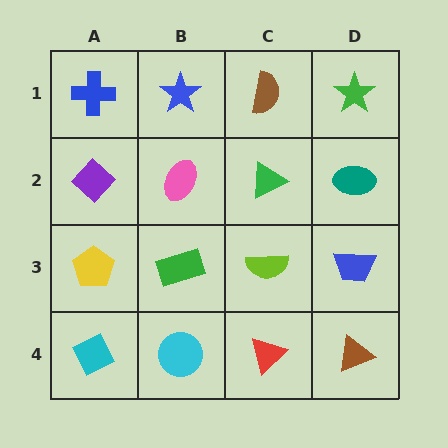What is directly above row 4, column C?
A lime semicircle.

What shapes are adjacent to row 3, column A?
A purple diamond (row 2, column A), a cyan diamond (row 4, column A), a green rectangle (row 3, column B).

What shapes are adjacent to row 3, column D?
A teal ellipse (row 2, column D), a brown triangle (row 4, column D), a lime semicircle (row 3, column C).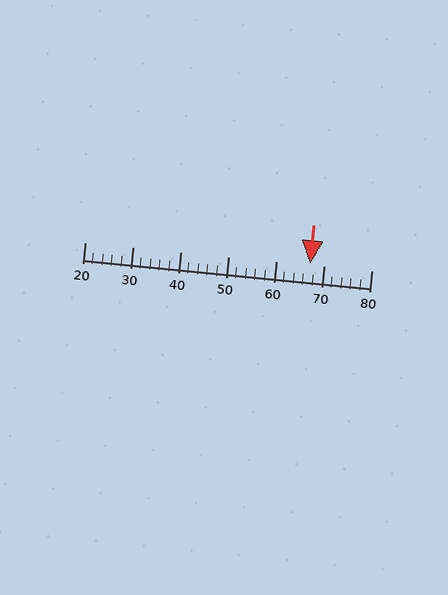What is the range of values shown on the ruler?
The ruler shows values from 20 to 80.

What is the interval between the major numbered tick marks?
The major tick marks are spaced 10 units apart.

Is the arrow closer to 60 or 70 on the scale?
The arrow is closer to 70.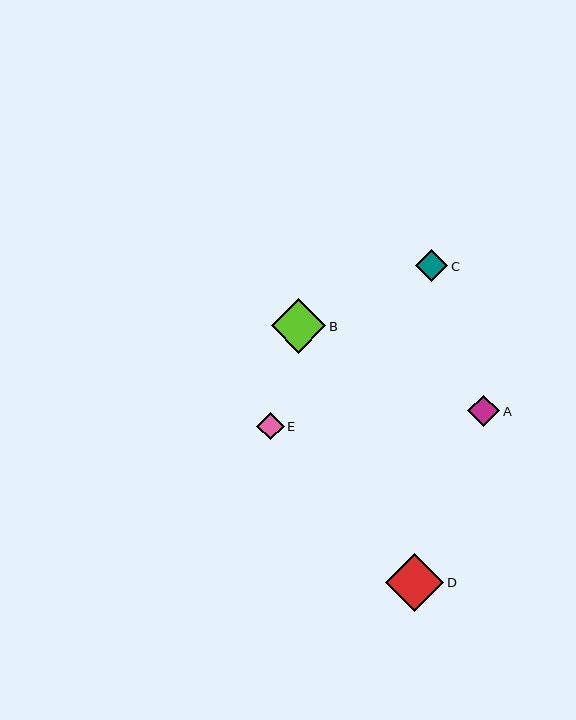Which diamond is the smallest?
Diamond E is the smallest with a size of approximately 28 pixels.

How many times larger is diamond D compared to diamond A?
Diamond D is approximately 1.8 times the size of diamond A.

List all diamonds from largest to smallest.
From largest to smallest: D, B, C, A, E.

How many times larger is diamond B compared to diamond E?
Diamond B is approximately 2.0 times the size of diamond E.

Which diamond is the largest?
Diamond D is the largest with a size of approximately 58 pixels.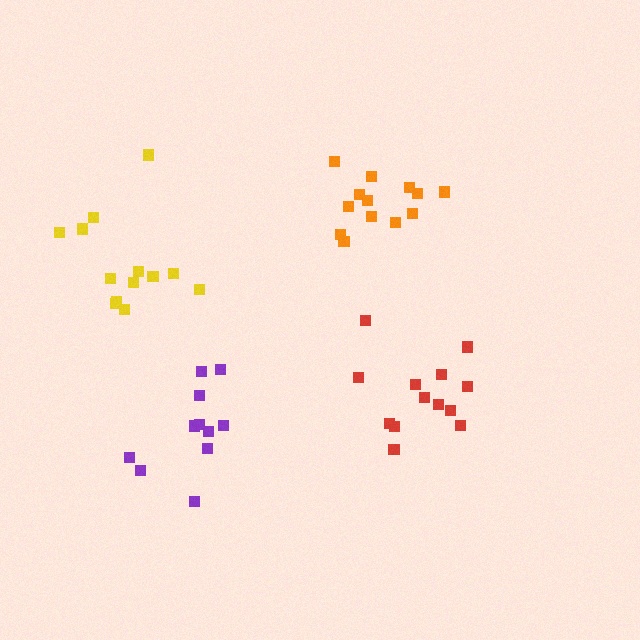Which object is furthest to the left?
The yellow cluster is leftmost.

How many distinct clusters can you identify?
There are 4 distinct clusters.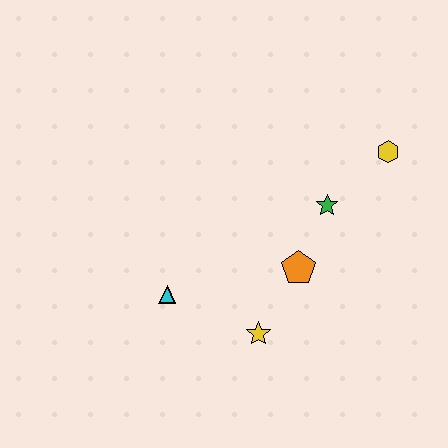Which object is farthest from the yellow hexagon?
The cyan triangle is farthest from the yellow hexagon.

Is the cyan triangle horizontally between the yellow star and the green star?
No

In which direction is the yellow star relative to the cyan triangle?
The yellow star is to the right of the cyan triangle.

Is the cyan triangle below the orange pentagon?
Yes